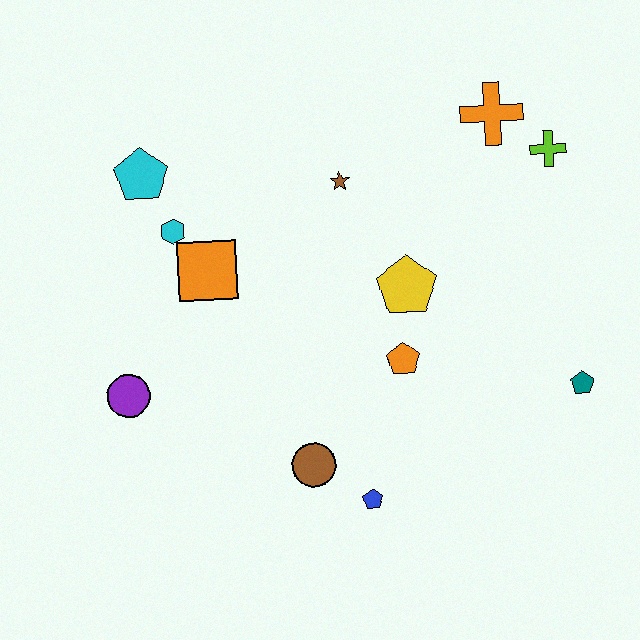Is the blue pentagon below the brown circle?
Yes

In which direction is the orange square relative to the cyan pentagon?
The orange square is below the cyan pentagon.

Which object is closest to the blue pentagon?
The brown circle is closest to the blue pentagon.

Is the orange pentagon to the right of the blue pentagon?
Yes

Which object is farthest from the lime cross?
The purple circle is farthest from the lime cross.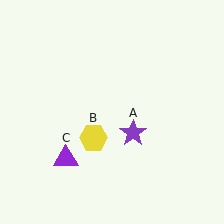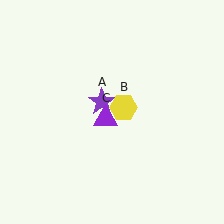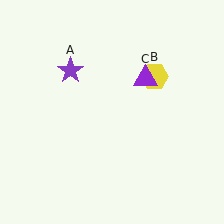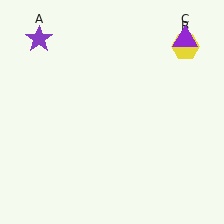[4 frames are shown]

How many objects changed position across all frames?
3 objects changed position: purple star (object A), yellow hexagon (object B), purple triangle (object C).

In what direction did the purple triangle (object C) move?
The purple triangle (object C) moved up and to the right.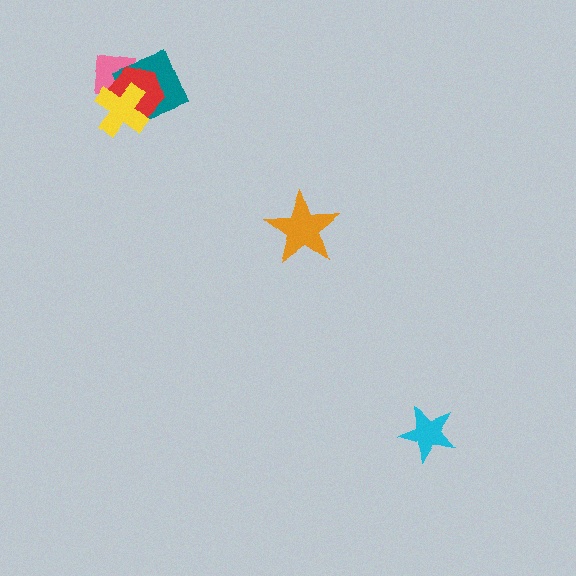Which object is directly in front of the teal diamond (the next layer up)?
The red hexagon is directly in front of the teal diamond.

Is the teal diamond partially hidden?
Yes, it is partially covered by another shape.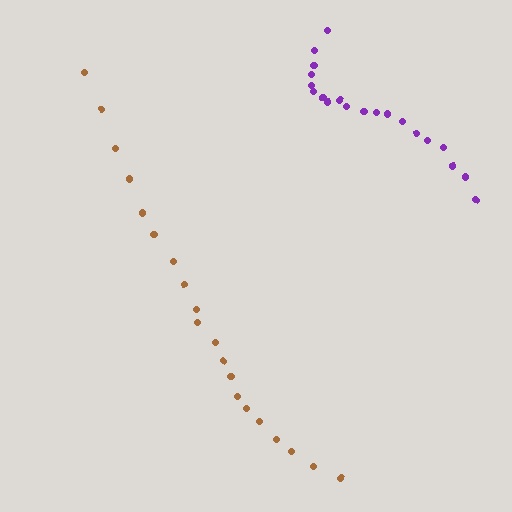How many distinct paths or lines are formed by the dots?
There are 2 distinct paths.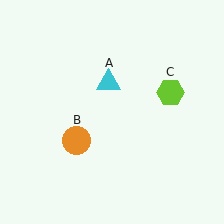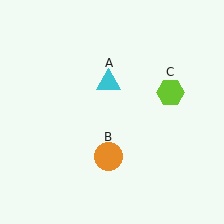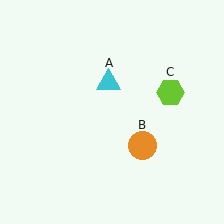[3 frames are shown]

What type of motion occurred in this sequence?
The orange circle (object B) rotated counterclockwise around the center of the scene.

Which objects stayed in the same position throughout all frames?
Cyan triangle (object A) and lime hexagon (object C) remained stationary.